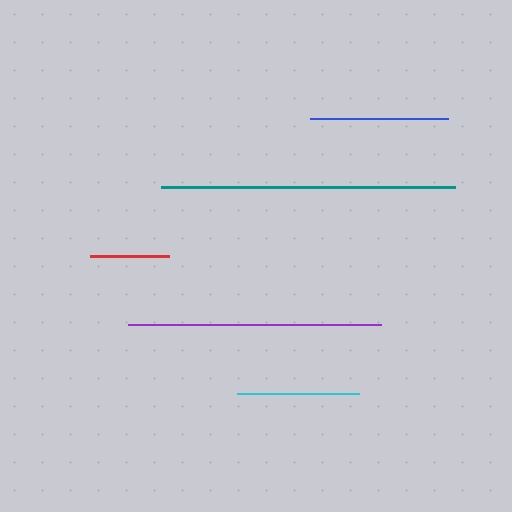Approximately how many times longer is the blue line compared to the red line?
The blue line is approximately 1.7 times the length of the red line.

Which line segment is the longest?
The teal line is the longest at approximately 294 pixels.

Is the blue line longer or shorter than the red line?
The blue line is longer than the red line.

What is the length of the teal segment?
The teal segment is approximately 294 pixels long.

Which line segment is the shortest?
The red line is the shortest at approximately 79 pixels.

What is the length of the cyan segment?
The cyan segment is approximately 122 pixels long.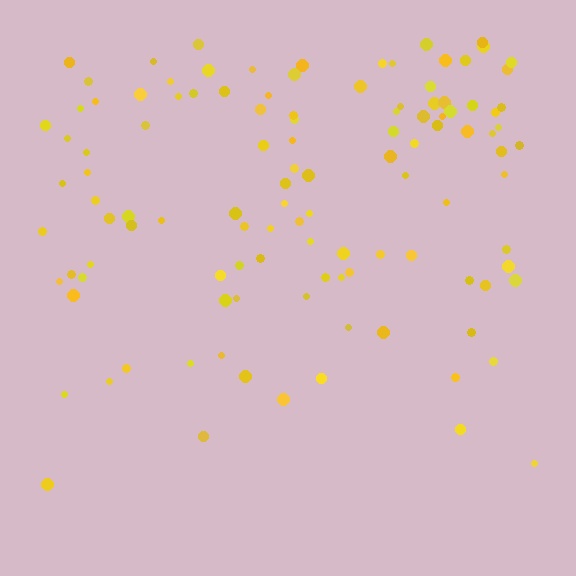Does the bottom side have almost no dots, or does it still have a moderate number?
Still a moderate number, just noticeably fewer than the top.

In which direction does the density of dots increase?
From bottom to top, with the top side densest.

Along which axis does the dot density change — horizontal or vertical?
Vertical.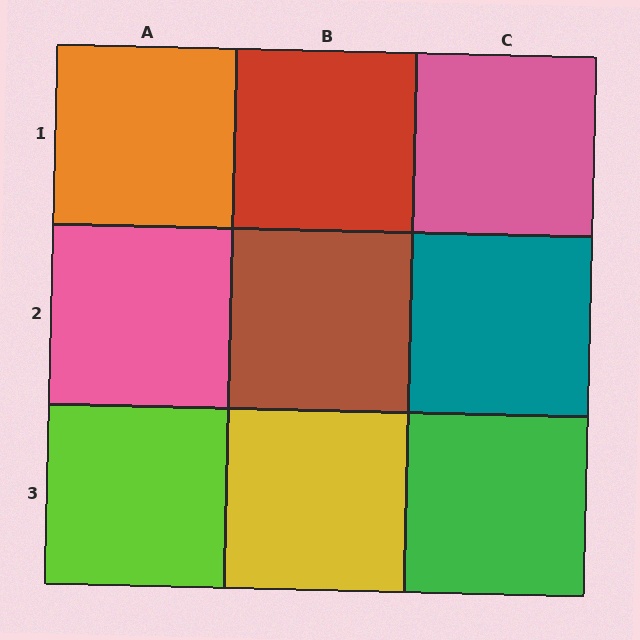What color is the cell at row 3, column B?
Yellow.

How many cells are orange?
1 cell is orange.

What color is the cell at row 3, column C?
Green.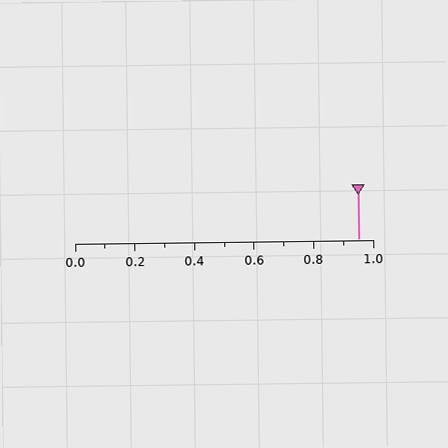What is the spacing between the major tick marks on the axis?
The major ticks are spaced 0.2 apart.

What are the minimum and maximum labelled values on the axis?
The axis runs from 0.0 to 1.0.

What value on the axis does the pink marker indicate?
The marker indicates approximately 0.95.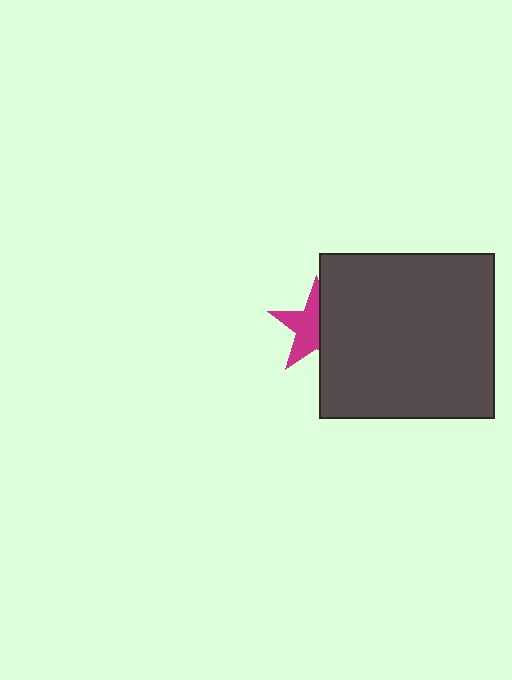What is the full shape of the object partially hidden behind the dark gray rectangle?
The partially hidden object is a magenta star.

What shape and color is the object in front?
The object in front is a dark gray rectangle.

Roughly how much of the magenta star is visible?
About half of it is visible (roughly 56%).